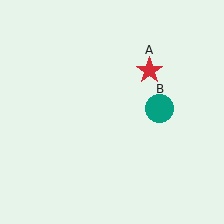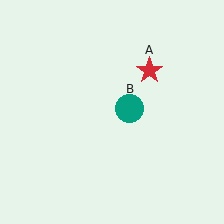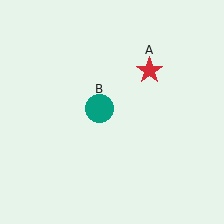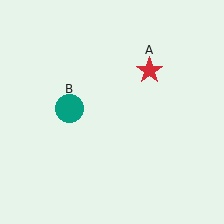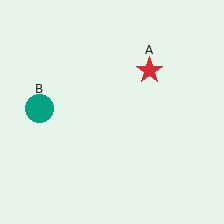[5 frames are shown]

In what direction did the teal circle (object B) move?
The teal circle (object B) moved left.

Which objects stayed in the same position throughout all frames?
Red star (object A) remained stationary.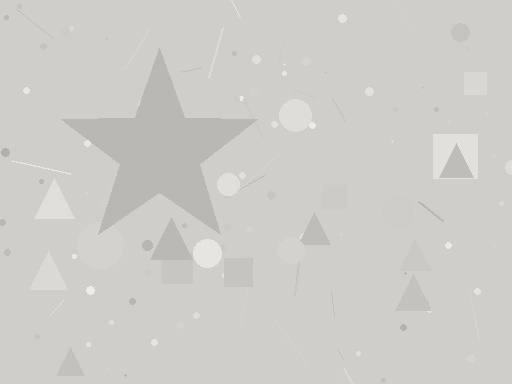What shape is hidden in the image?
A star is hidden in the image.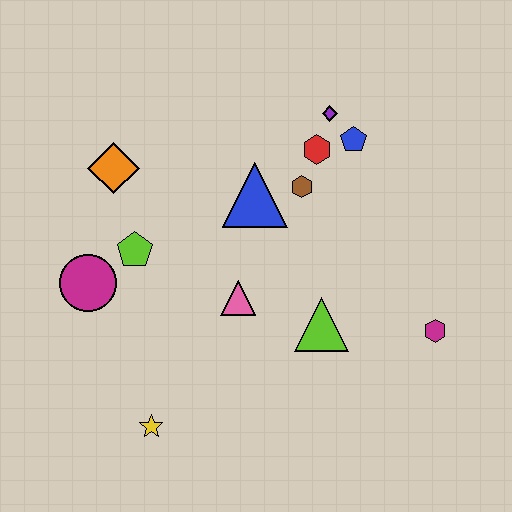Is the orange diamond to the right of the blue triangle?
No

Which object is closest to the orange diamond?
The lime pentagon is closest to the orange diamond.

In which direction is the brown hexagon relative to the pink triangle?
The brown hexagon is above the pink triangle.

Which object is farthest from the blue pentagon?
The yellow star is farthest from the blue pentagon.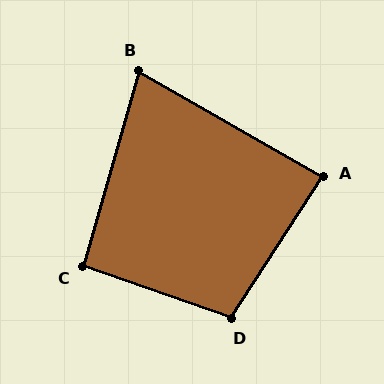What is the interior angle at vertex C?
Approximately 93 degrees (approximately right).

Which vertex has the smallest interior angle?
B, at approximately 76 degrees.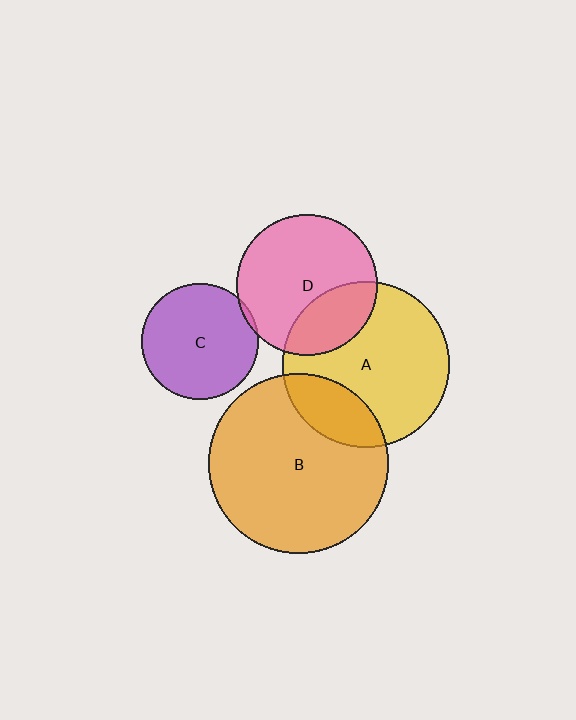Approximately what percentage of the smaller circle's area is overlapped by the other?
Approximately 5%.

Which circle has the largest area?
Circle B (orange).